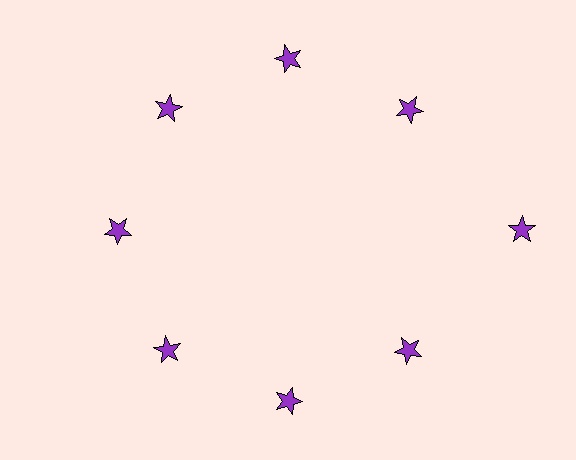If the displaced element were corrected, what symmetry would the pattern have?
It would have 8-fold rotational symmetry — the pattern would map onto itself every 45 degrees.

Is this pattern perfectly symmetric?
No. The 8 purple stars are arranged in a ring, but one element near the 3 o'clock position is pushed outward from the center, breaking the 8-fold rotational symmetry.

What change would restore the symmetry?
The symmetry would be restored by moving it inward, back onto the ring so that all 8 stars sit at equal angles and equal distance from the center.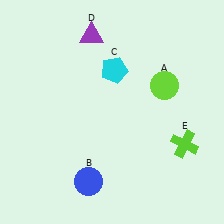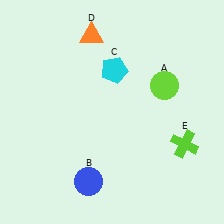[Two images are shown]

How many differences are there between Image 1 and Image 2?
There is 1 difference between the two images.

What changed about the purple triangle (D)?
In Image 1, D is purple. In Image 2, it changed to orange.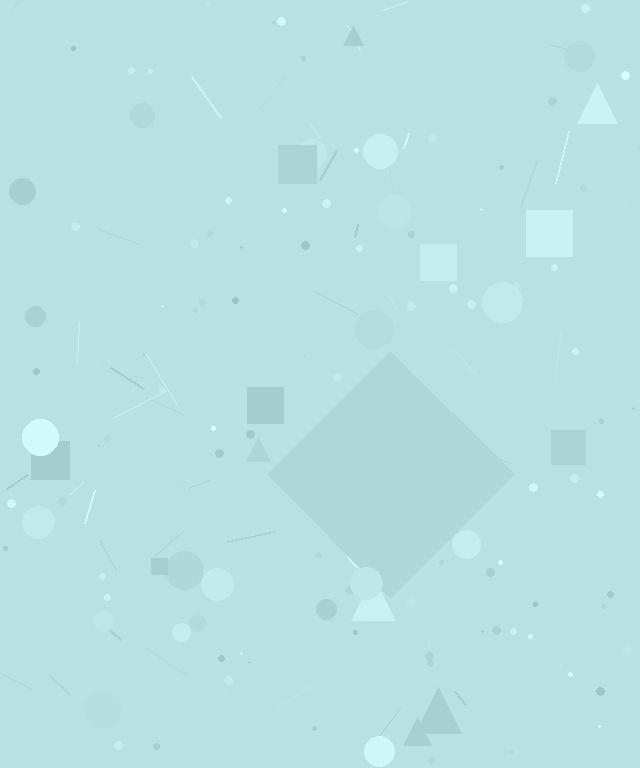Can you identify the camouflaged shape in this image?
The camouflaged shape is a diamond.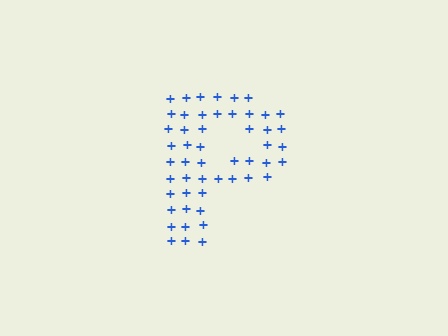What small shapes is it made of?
It is made of small plus signs.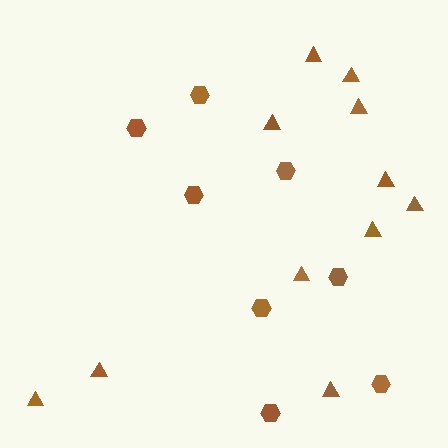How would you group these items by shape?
There are 2 groups: one group of hexagons (8) and one group of triangles (11).